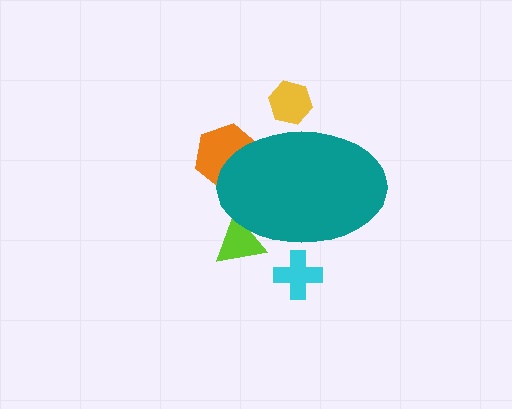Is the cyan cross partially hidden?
Yes, the cyan cross is partially hidden behind the teal ellipse.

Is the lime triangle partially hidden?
Yes, the lime triangle is partially hidden behind the teal ellipse.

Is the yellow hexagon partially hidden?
Yes, the yellow hexagon is partially hidden behind the teal ellipse.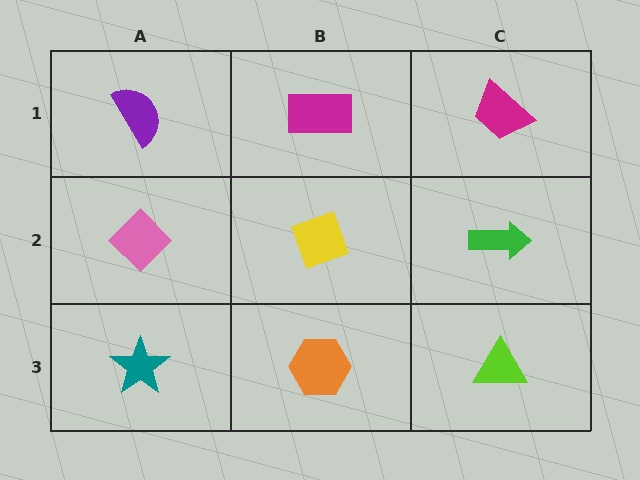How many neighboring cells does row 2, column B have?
4.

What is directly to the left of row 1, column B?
A purple semicircle.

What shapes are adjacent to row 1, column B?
A yellow diamond (row 2, column B), a purple semicircle (row 1, column A), a magenta trapezoid (row 1, column C).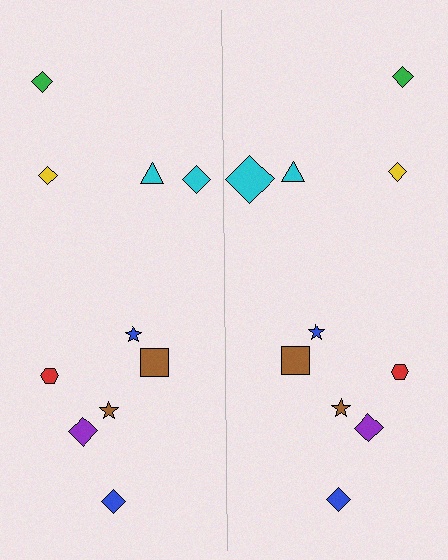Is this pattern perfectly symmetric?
No, the pattern is not perfectly symmetric. The cyan diamond on the right side has a different size than its mirror counterpart.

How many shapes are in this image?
There are 20 shapes in this image.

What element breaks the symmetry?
The cyan diamond on the right side has a different size than its mirror counterpart.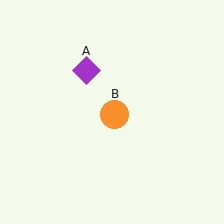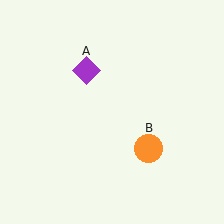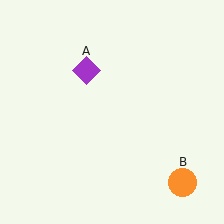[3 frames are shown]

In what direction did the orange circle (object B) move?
The orange circle (object B) moved down and to the right.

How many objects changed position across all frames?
1 object changed position: orange circle (object B).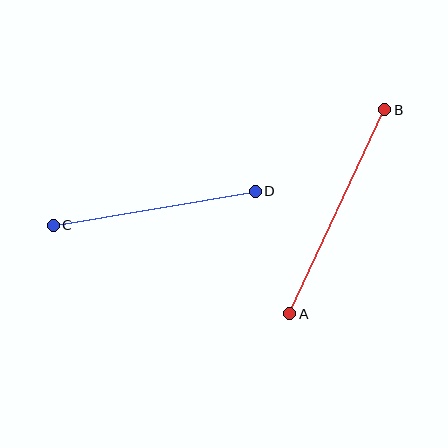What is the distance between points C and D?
The distance is approximately 205 pixels.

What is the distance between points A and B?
The distance is approximately 225 pixels.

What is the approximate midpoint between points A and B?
The midpoint is at approximately (337, 212) pixels.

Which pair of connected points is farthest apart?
Points A and B are farthest apart.